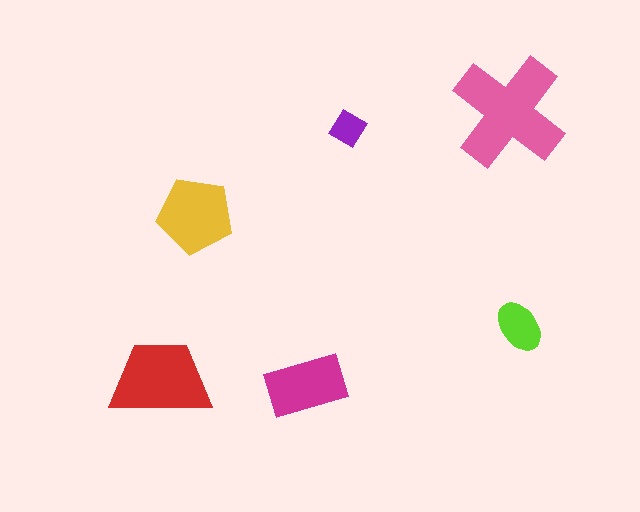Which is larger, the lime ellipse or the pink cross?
The pink cross.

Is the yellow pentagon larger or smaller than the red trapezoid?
Smaller.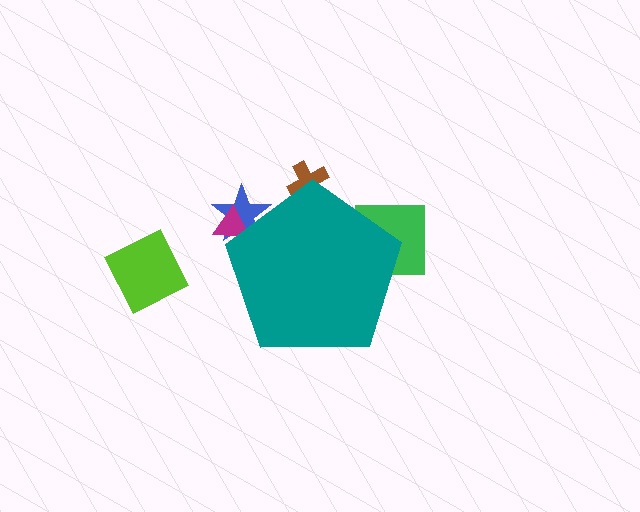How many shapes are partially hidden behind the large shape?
4 shapes are partially hidden.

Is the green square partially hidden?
Yes, the green square is partially hidden behind the teal pentagon.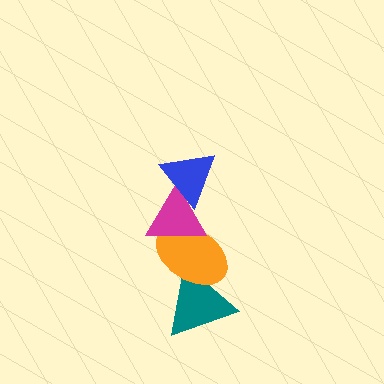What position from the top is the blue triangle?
The blue triangle is 1st from the top.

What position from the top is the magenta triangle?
The magenta triangle is 2nd from the top.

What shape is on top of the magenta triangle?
The blue triangle is on top of the magenta triangle.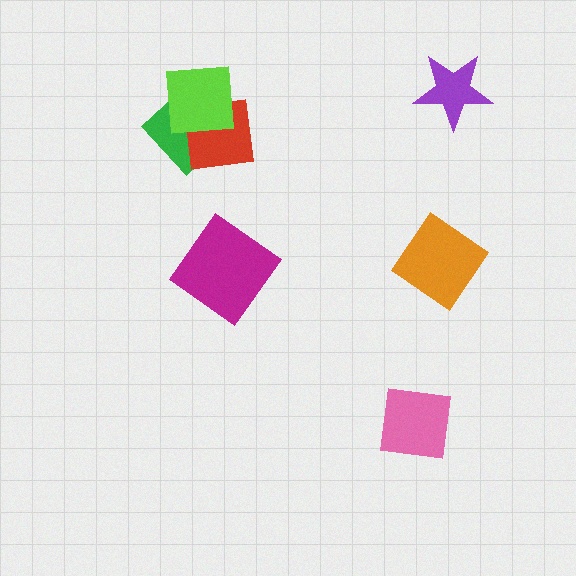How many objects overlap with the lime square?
2 objects overlap with the lime square.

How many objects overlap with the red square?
2 objects overlap with the red square.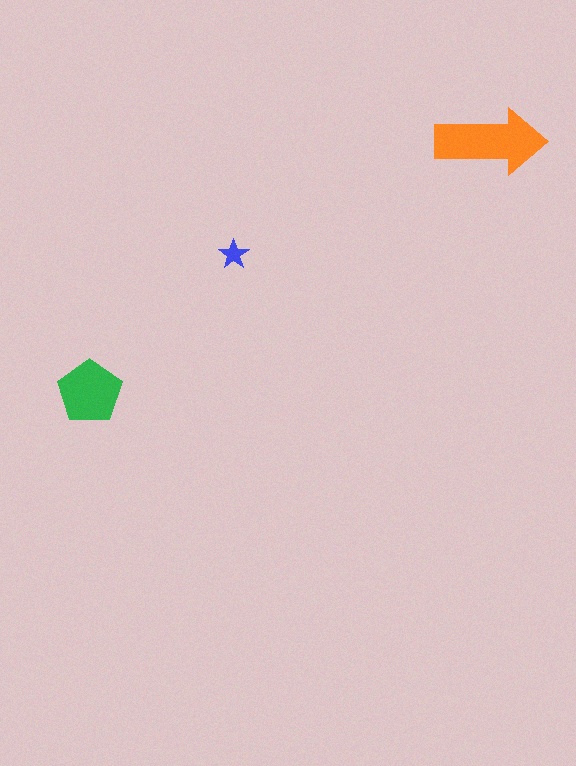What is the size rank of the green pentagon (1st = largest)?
2nd.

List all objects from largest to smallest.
The orange arrow, the green pentagon, the blue star.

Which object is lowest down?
The green pentagon is bottommost.